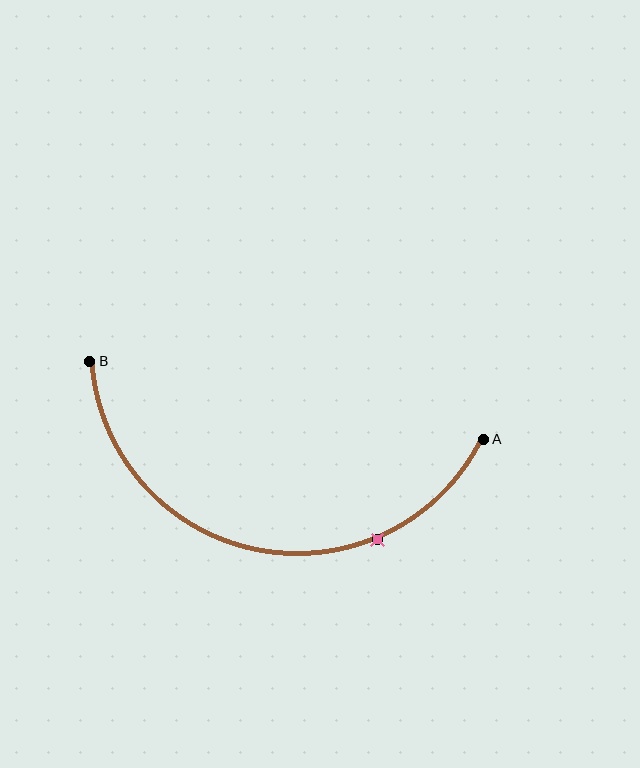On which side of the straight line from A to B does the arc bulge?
The arc bulges below the straight line connecting A and B.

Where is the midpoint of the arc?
The arc midpoint is the point on the curve farthest from the straight line joining A and B. It sits below that line.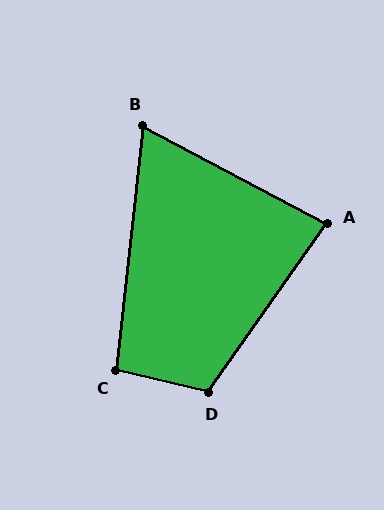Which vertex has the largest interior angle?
D, at approximately 112 degrees.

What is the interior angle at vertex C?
Approximately 97 degrees (obtuse).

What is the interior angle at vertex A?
Approximately 83 degrees (acute).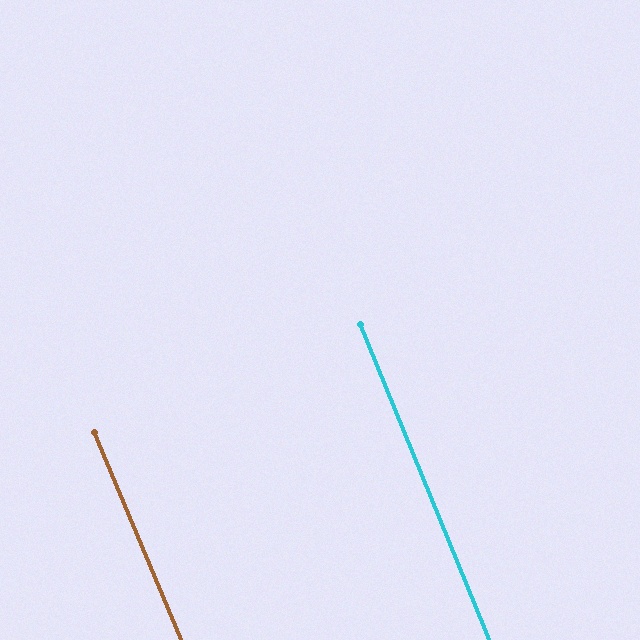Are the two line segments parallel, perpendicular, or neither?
Parallel — their directions differ by only 0.5°.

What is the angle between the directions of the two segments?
Approximately 0 degrees.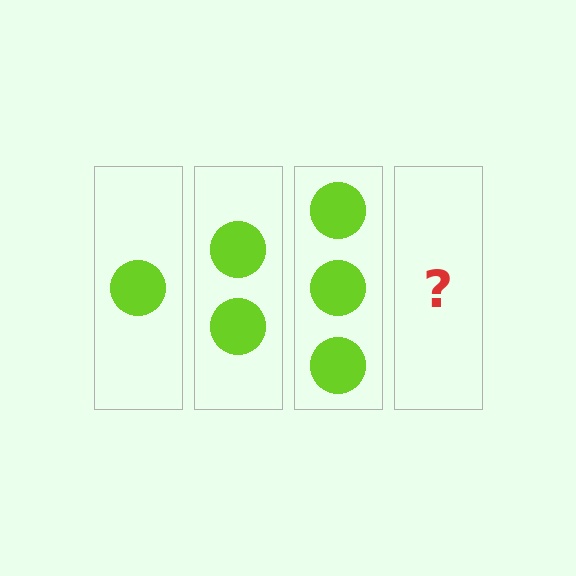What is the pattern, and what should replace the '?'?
The pattern is that each step adds one more circle. The '?' should be 4 circles.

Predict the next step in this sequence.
The next step is 4 circles.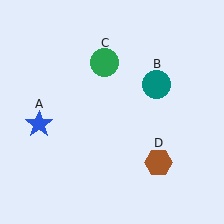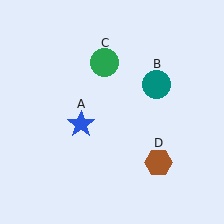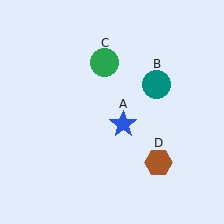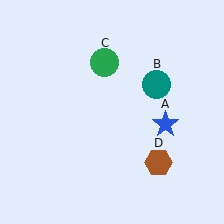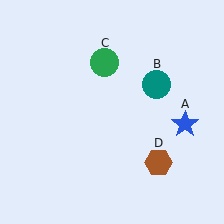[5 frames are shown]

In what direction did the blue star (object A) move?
The blue star (object A) moved right.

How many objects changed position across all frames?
1 object changed position: blue star (object A).